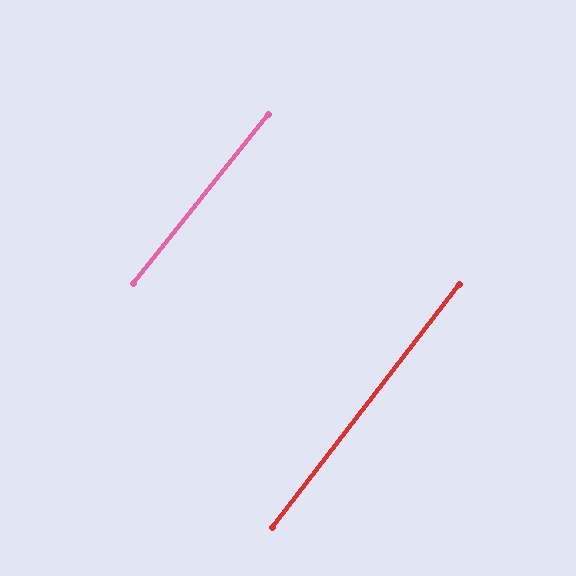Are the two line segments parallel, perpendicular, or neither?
Parallel — their directions differ by only 1.2°.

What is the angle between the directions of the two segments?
Approximately 1 degree.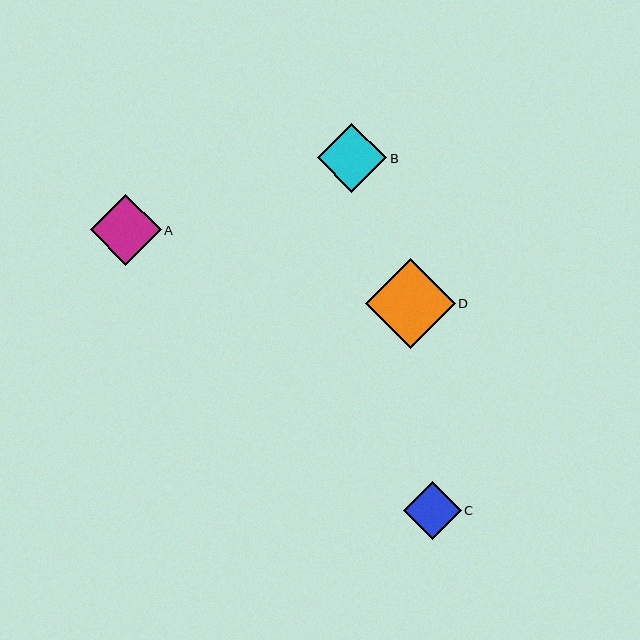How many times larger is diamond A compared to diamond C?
Diamond A is approximately 1.2 times the size of diamond C.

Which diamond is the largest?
Diamond D is the largest with a size of approximately 89 pixels.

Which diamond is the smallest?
Diamond C is the smallest with a size of approximately 57 pixels.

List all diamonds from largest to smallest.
From largest to smallest: D, A, B, C.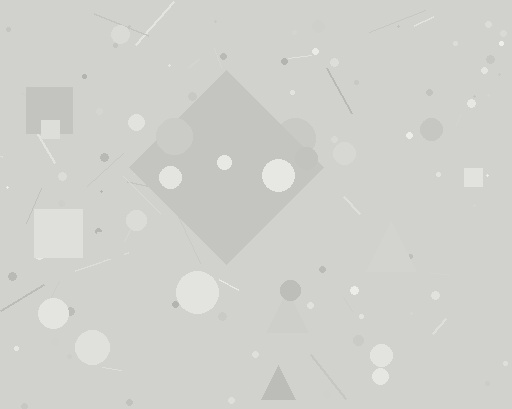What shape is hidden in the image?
A diamond is hidden in the image.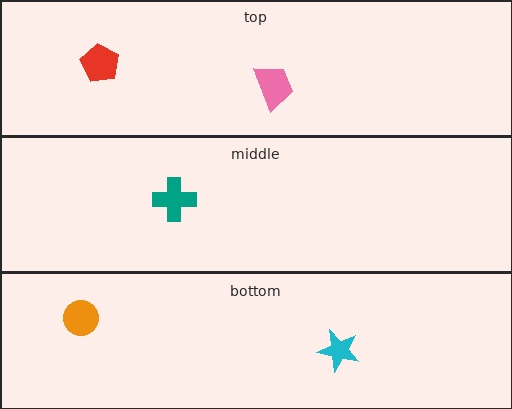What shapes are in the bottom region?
The orange circle, the cyan star.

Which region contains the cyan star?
The bottom region.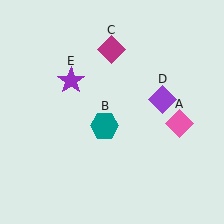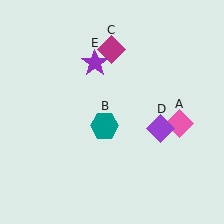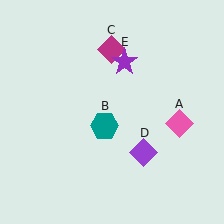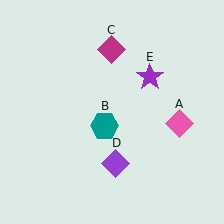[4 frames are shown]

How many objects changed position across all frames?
2 objects changed position: purple diamond (object D), purple star (object E).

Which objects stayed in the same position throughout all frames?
Pink diamond (object A) and teal hexagon (object B) and magenta diamond (object C) remained stationary.